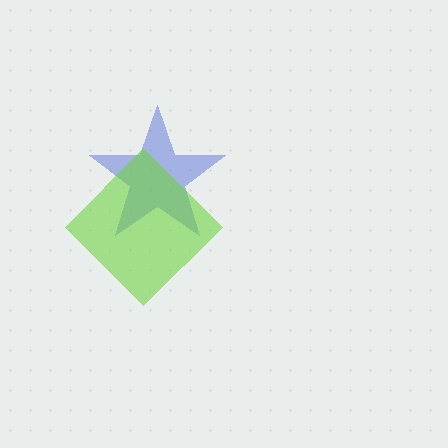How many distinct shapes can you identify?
There are 2 distinct shapes: a blue star, a lime diamond.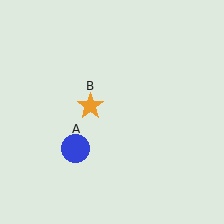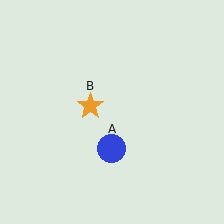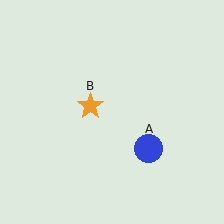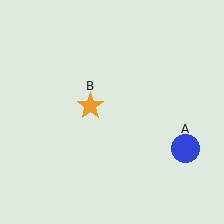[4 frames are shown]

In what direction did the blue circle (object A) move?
The blue circle (object A) moved right.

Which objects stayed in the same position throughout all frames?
Orange star (object B) remained stationary.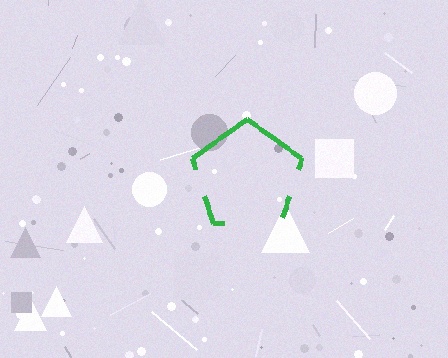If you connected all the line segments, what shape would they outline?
They would outline a pentagon.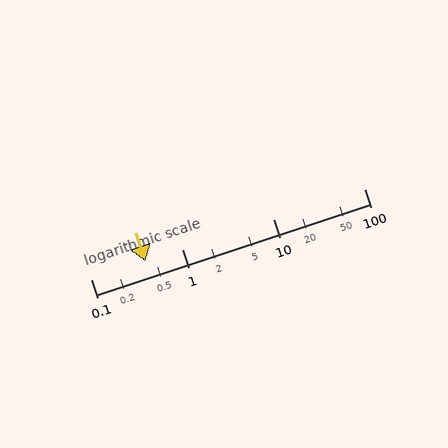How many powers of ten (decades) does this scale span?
The scale spans 3 decades, from 0.1 to 100.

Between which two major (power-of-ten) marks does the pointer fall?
The pointer is between 0.1 and 1.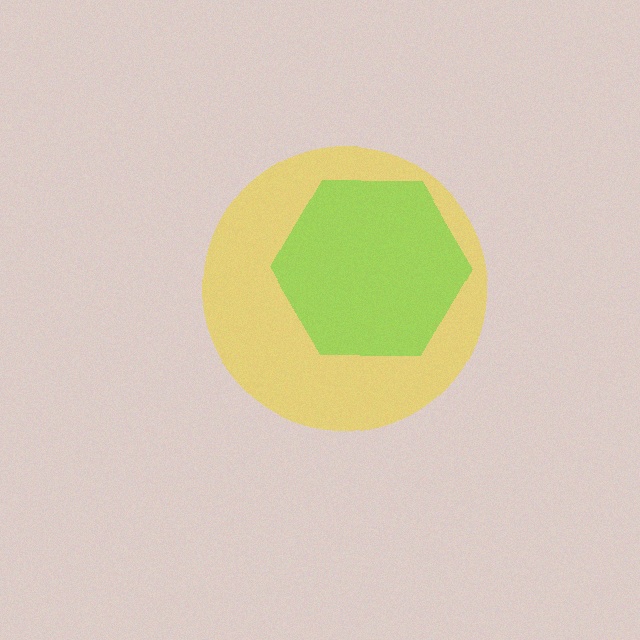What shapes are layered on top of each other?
The layered shapes are: a yellow circle, a lime hexagon.